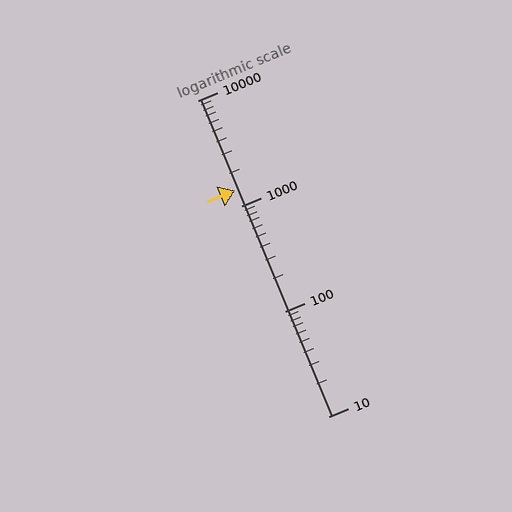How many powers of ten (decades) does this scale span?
The scale spans 3 decades, from 10 to 10000.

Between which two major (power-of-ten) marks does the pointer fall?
The pointer is between 1000 and 10000.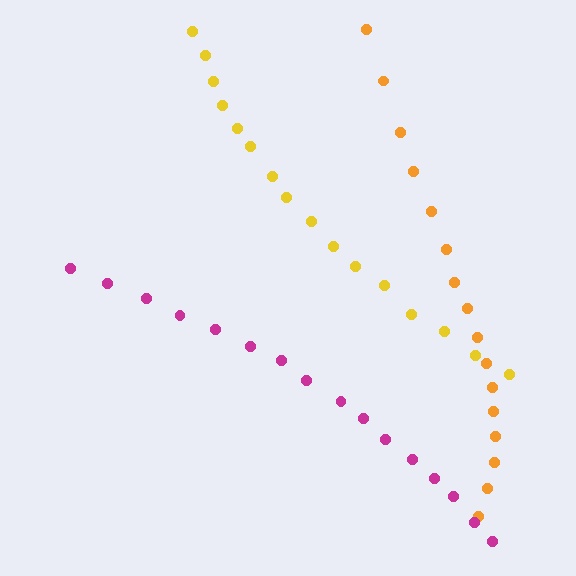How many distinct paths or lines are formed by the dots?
There are 3 distinct paths.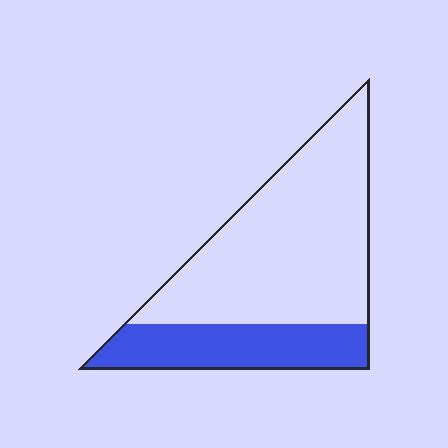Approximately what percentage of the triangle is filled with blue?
Approximately 30%.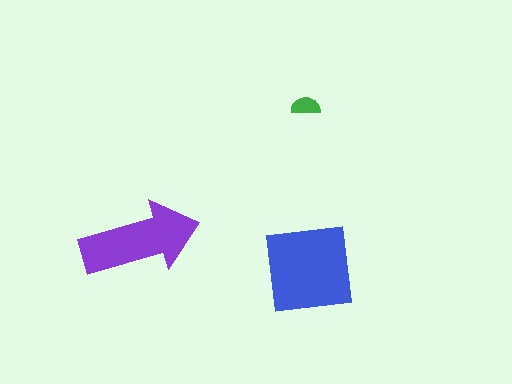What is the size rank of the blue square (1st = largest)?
1st.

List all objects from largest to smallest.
The blue square, the purple arrow, the green semicircle.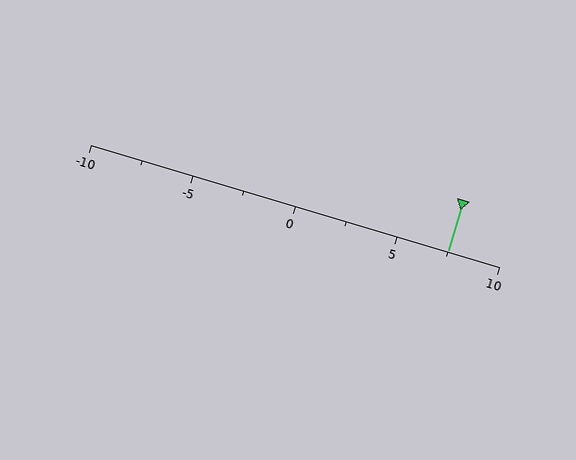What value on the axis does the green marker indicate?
The marker indicates approximately 7.5.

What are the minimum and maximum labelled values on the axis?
The axis runs from -10 to 10.